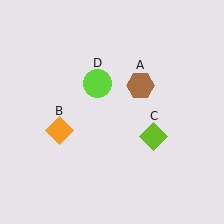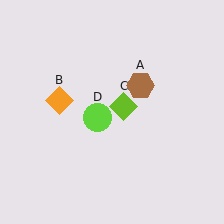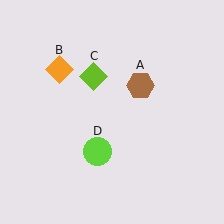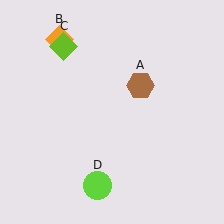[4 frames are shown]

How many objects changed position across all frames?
3 objects changed position: orange diamond (object B), lime diamond (object C), lime circle (object D).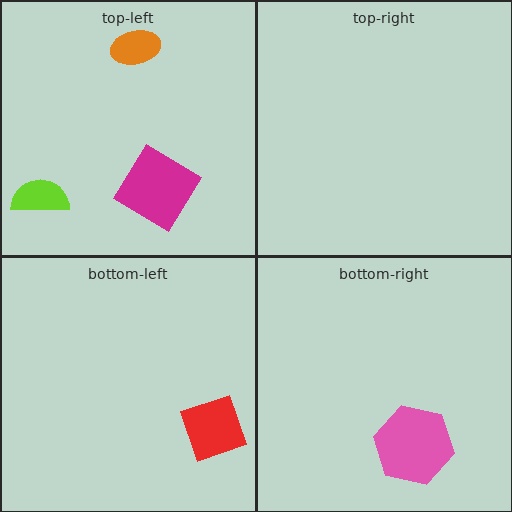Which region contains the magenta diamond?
The top-left region.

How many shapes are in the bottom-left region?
1.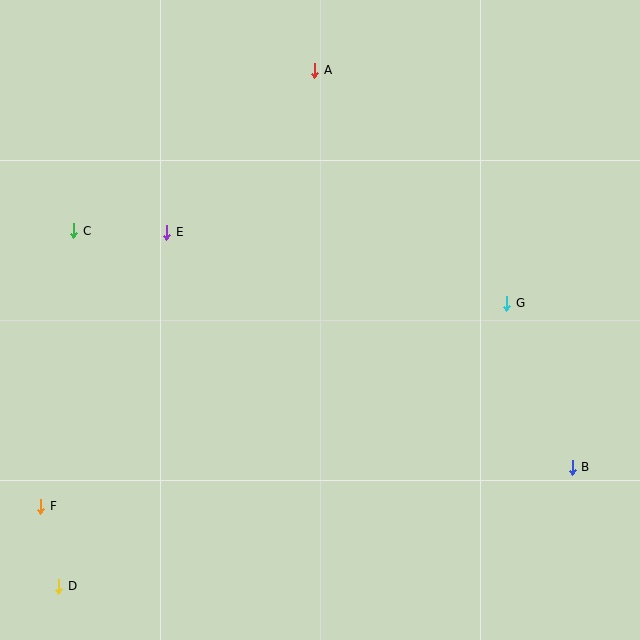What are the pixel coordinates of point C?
Point C is at (74, 231).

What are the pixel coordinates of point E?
Point E is at (167, 232).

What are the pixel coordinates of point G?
Point G is at (507, 303).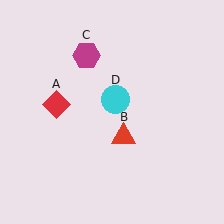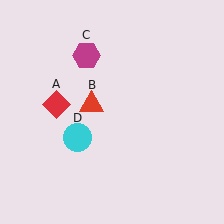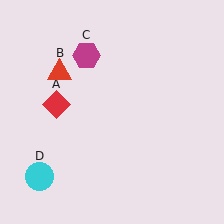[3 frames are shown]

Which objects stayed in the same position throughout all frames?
Red diamond (object A) and magenta hexagon (object C) remained stationary.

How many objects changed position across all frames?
2 objects changed position: red triangle (object B), cyan circle (object D).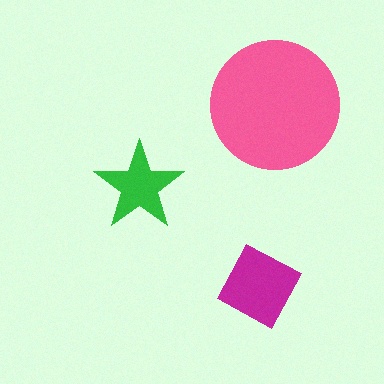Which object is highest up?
The pink circle is topmost.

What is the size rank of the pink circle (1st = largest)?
1st.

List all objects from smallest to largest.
The green star, the magenta diamond, the pink circle.